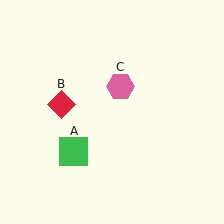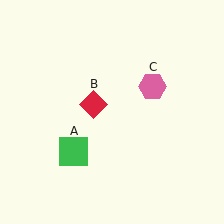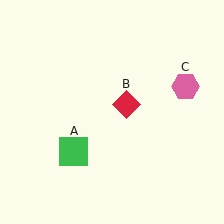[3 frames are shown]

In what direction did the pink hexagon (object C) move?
The pink hexagon (object C) moved right.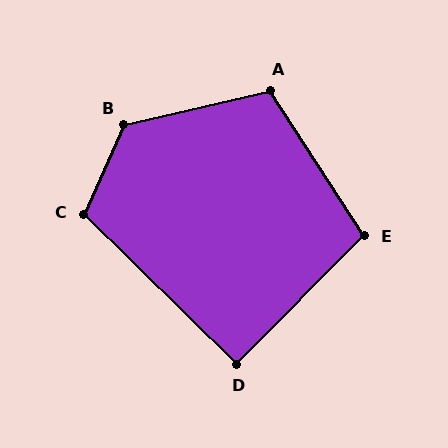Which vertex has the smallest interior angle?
D, at approximately 90 degrees.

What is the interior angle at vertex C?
Approximately 110 degrees (obtuse).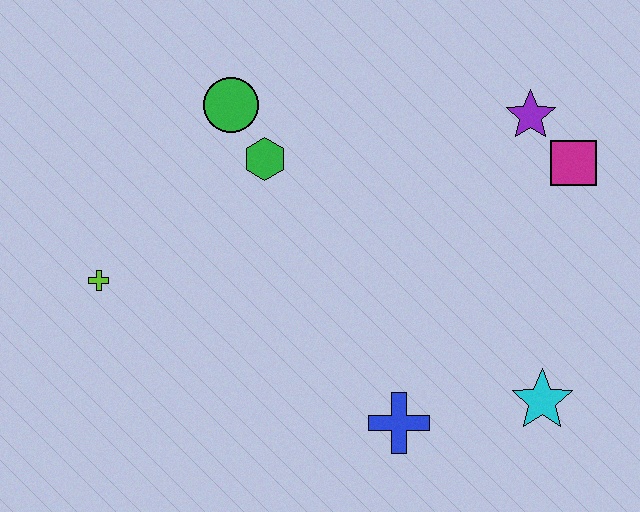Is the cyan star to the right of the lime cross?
Yes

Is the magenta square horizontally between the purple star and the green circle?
No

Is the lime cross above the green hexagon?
No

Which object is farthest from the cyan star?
The lime cross is farthest from the cyan star.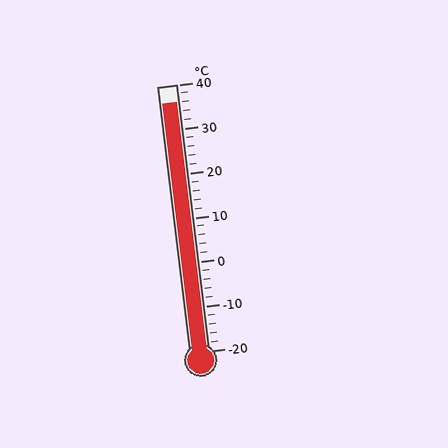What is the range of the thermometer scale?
The thermometer scale ranges from -20°C to 40°C.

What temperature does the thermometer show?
The thermometer shows approximately 36°C.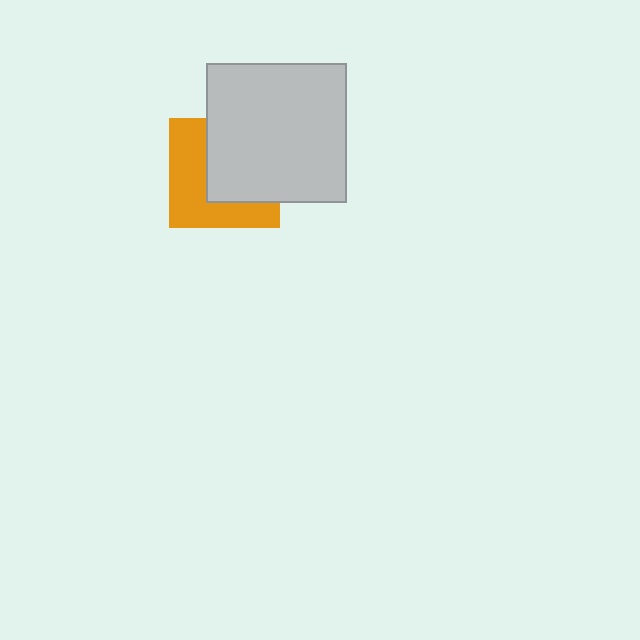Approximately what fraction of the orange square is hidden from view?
Roughly 53% of the orange square is hidden behind the light gray square.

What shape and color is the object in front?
The object in front is a light gray square.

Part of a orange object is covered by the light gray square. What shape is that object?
It is a square.